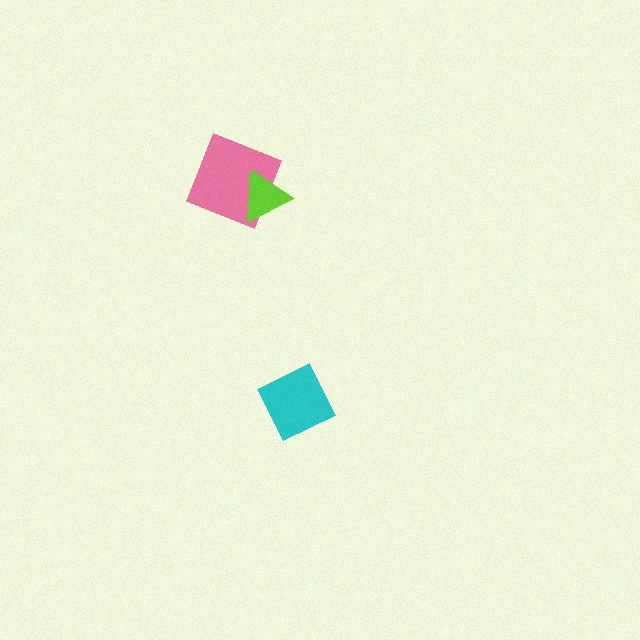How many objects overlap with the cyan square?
0 objects overlap with the cyan square.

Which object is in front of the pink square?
The lime triangle is in front of the pink square.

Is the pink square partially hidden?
Yes, it is partially covered by another shape.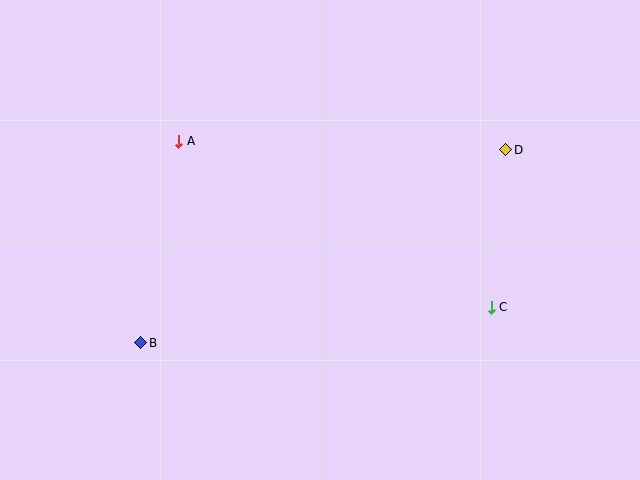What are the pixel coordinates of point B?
Point B is at (141, 343).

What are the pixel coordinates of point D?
Point D is at (506, 150).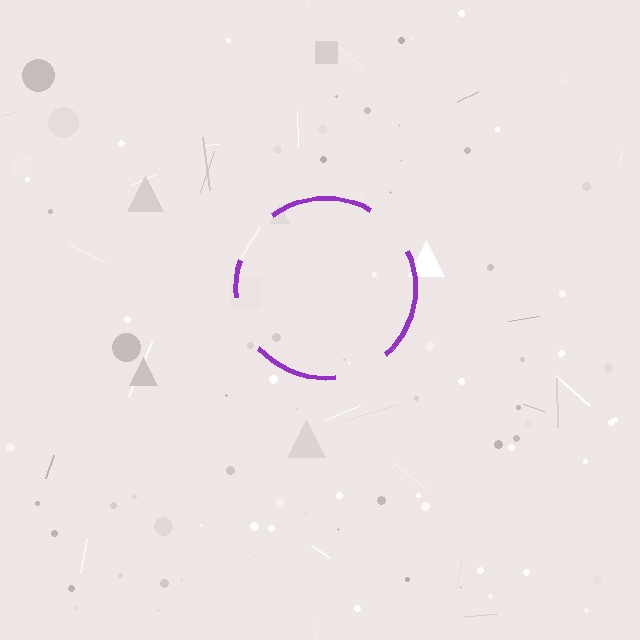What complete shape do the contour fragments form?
The contour fragments form a circle.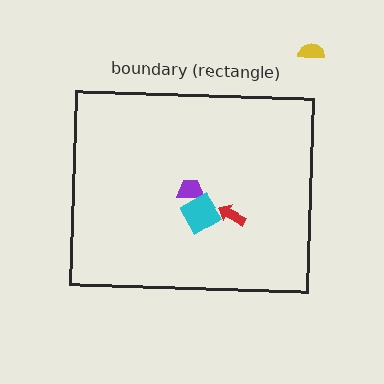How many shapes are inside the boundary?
3 inside, 1 outside.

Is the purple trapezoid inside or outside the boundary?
Inside.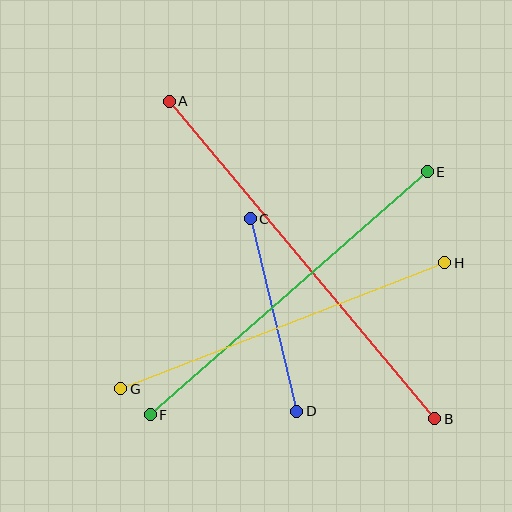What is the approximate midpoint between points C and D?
The midpoint is at approximately (274, 315) pixels.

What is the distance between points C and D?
The distance is approximately 198 pixels.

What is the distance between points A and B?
The distance is approximately 414 pixels.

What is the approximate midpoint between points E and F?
The midpoint is at approximately (289, 293) pixels.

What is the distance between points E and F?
The distance is approximately 368 pixels.